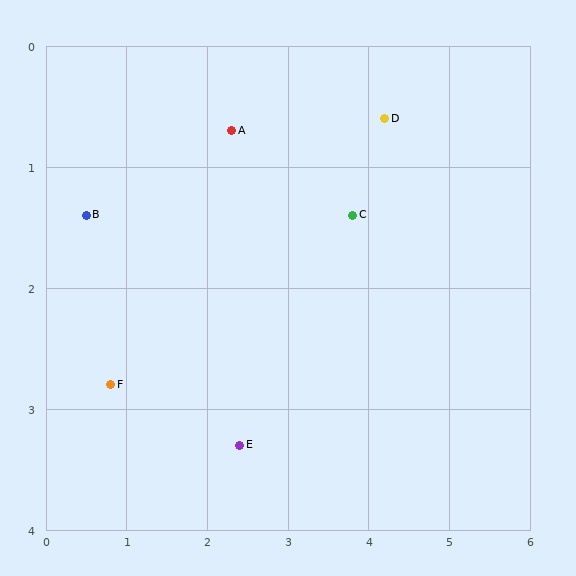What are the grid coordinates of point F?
Point F is at approximately (0.8, 2.8).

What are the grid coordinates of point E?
Point E is at approximately (2.4, 3.3).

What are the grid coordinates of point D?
Point D is at approximately (4.2, 0.6).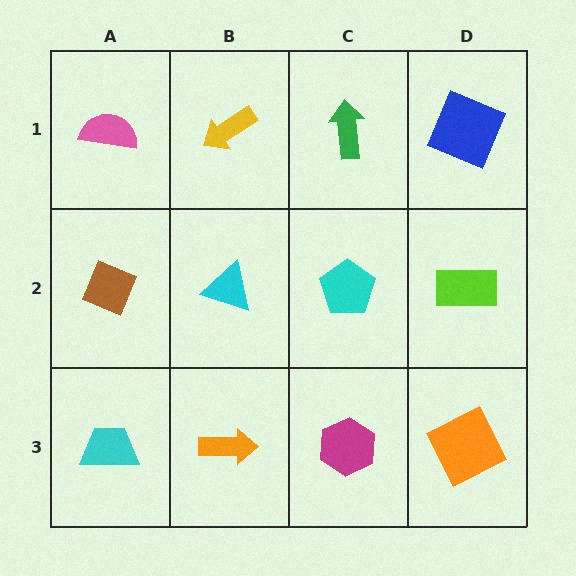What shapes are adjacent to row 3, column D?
A lime rectangle (row 2, column D), a magenta hexagon (row 3, column C).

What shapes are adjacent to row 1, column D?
A lime rectangle (row 2, column D), a green arrow (row 1, column C).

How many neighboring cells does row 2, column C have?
4.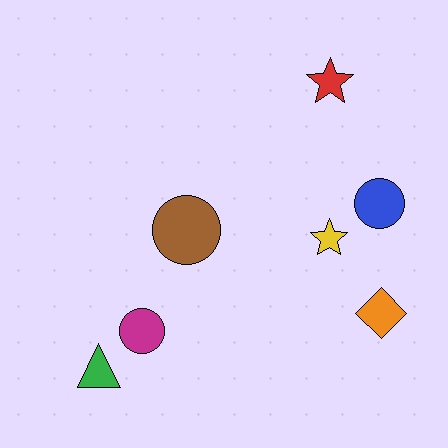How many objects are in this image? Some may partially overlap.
There are 7 objects.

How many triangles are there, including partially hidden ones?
There is 1 triangle.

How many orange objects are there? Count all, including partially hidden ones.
There is 1 orange object.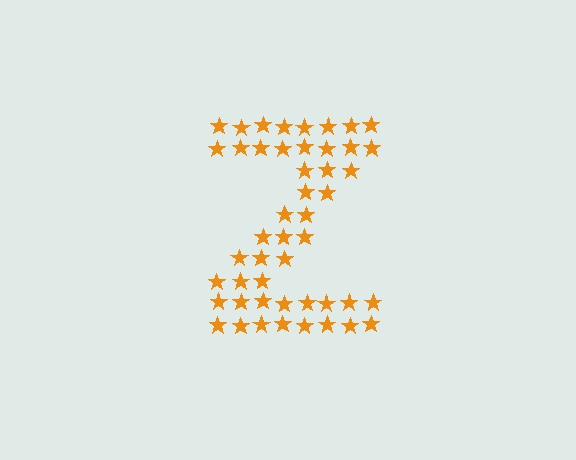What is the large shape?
The large shape is the letter Z.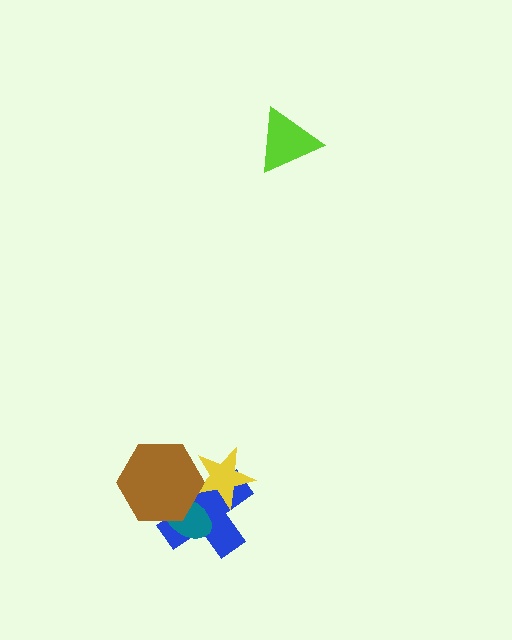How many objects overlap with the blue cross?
3 objects overlap with the blue cross.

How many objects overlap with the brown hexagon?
3 objects overlap with the brown hexagon.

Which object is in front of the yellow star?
The brown hexagon is in front of the yellow star.